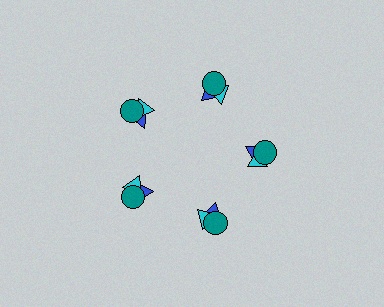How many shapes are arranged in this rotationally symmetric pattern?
There are 15 shapes, arranged in 5 groups of 3.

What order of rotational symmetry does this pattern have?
This pattern has 5-fold rotational symmetry.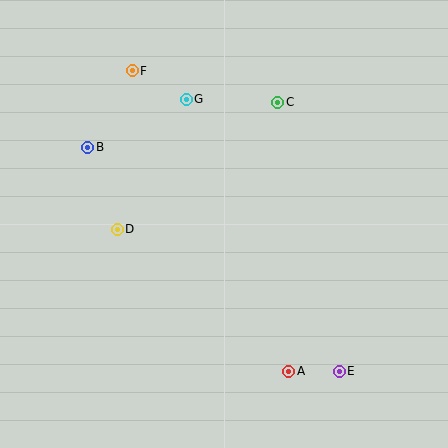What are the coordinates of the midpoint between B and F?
The midpoint between B and F is at (110, 109).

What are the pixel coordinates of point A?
Point A is at (289, 371).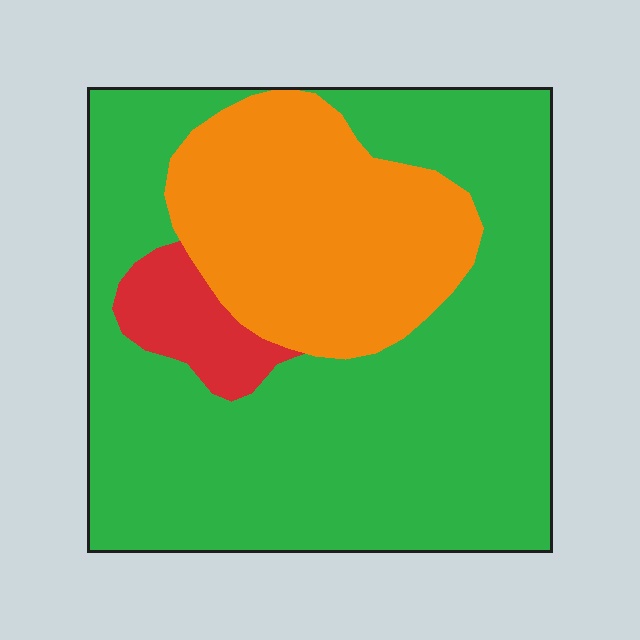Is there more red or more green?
Green.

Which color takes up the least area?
Red, at roughly 5%.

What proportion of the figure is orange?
Orange covers 27% of the figure.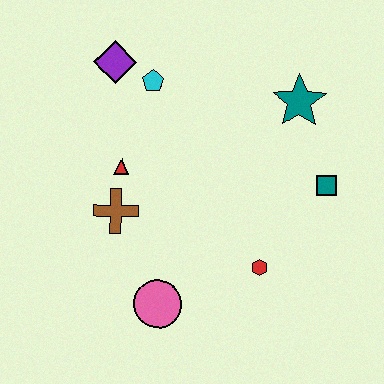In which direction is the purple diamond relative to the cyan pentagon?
The purple diamond is to the left of the cyan pentagon.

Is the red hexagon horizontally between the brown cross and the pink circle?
No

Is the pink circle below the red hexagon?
Yes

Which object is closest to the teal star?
The teal square is closest to the teal star.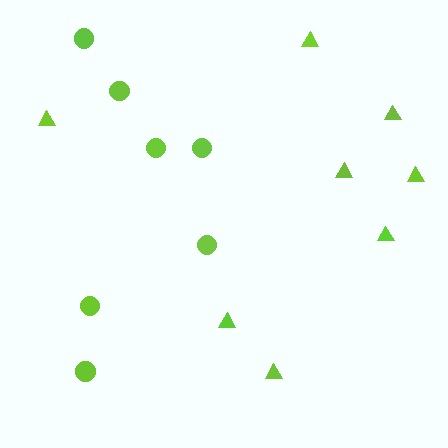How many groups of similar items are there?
There are 2 groups: one group of triangles (8) and one group of circles (7).